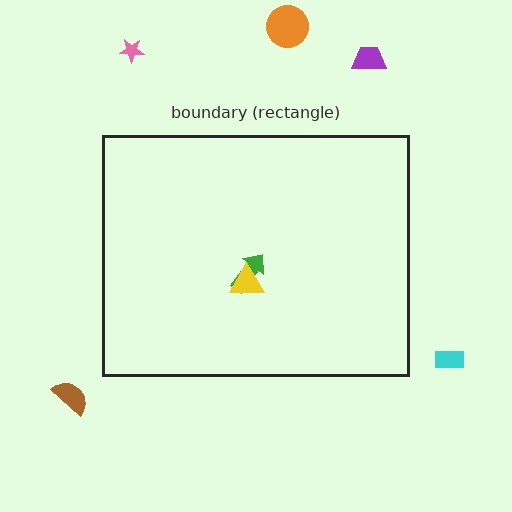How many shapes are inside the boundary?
2 inside, 5 outside.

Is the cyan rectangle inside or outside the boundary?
Outside.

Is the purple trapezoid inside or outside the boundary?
Outside.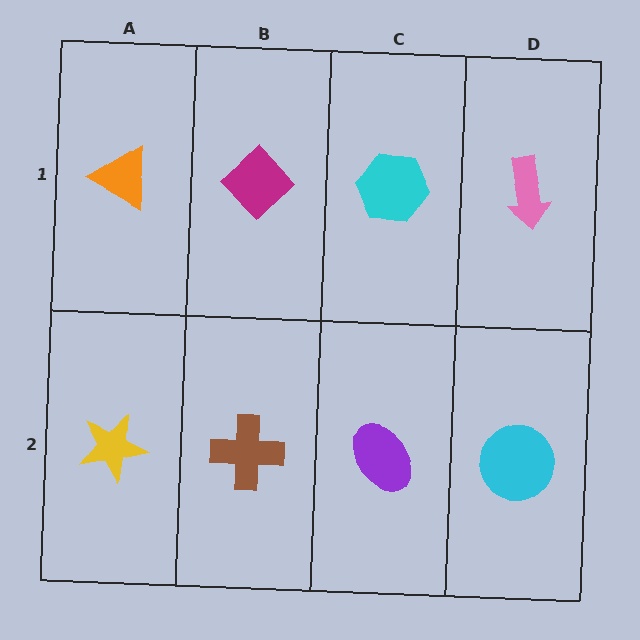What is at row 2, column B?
A brown cross.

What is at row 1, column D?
A pink arrow.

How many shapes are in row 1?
4 shapes.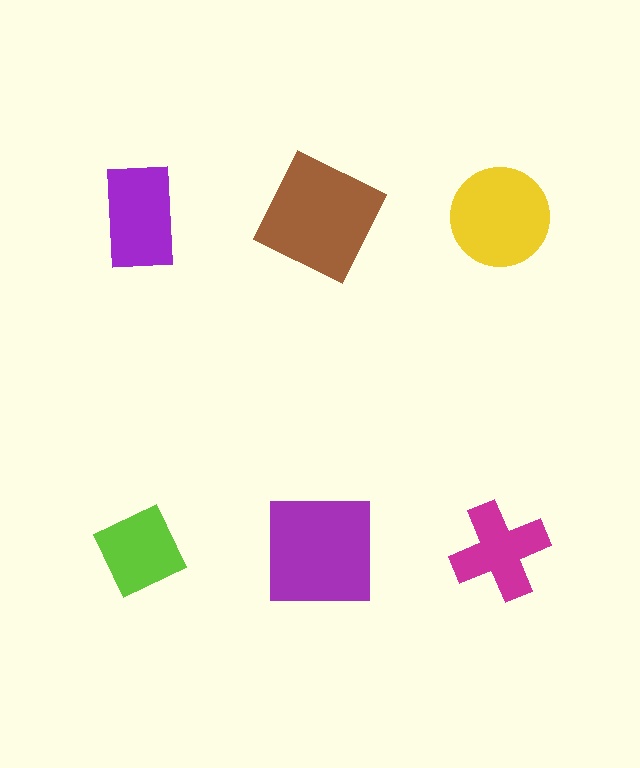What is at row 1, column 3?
A yellow circle.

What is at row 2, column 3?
A magenta cross.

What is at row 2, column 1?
A lime diamond.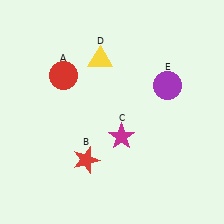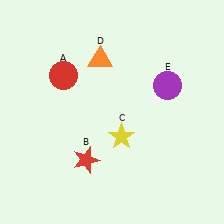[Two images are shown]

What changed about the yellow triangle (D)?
In Image 1, D is yellow. In Image 2, it changed to orange.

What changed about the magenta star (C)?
In Image 1, C is magenta. In Image 2, it changed to yellow.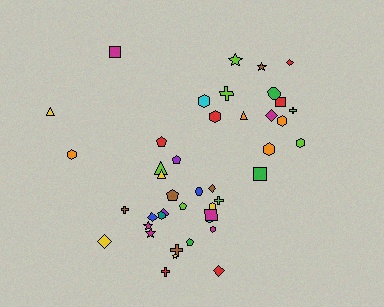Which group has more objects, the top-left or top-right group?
The top-right group.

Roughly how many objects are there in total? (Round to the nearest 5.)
Roughly 45 objects in total.